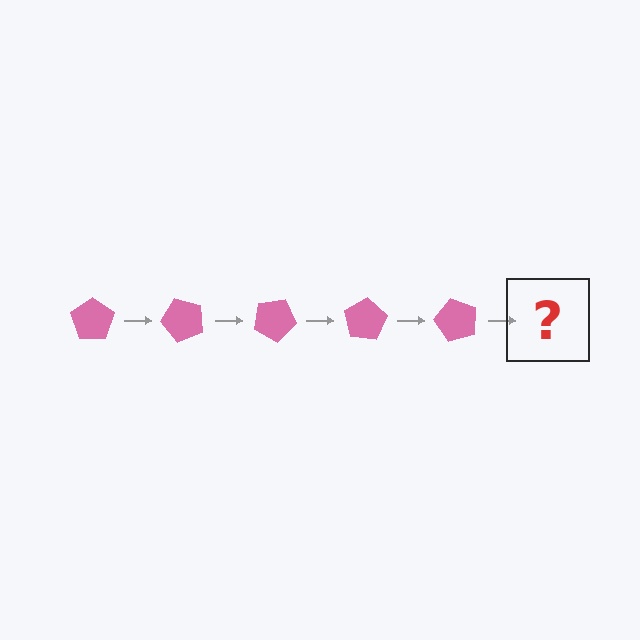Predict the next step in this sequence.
The next step is a pink pentagon rotated 250 degrees.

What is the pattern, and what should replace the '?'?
The pattern is that the pentagon rotates 50 degrees each step. The '?' should be a pink pentagon rotated 250 degrees.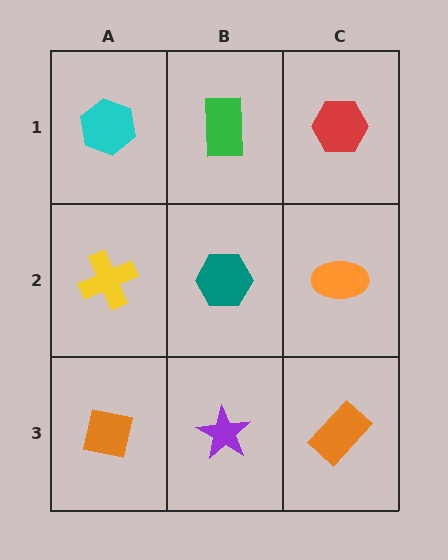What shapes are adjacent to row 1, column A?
A yellow cross (row 2, column A), a green rectangle (row 1, column B).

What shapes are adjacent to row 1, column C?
An orange ellipse (row 2, column C), a green rectangle (row 1, column B).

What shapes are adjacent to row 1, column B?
A teal hexagon (row 2, column B), a cyan hexagon (row 1, column A), a red hexagon (row 1, column C).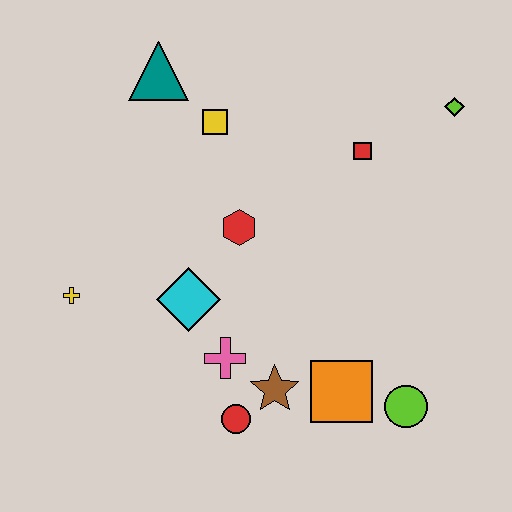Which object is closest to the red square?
The lime diamond is closest to the red square.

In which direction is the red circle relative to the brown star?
The red circle is to the left of the brown star.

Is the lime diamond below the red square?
No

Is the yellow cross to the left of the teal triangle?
Yes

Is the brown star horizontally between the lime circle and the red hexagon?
Yes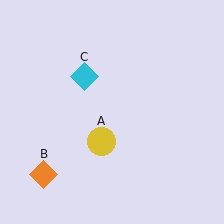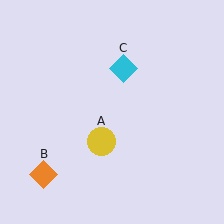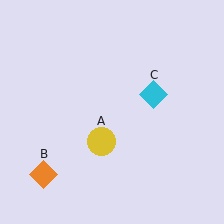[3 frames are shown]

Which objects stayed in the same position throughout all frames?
Yellow circle (object A) and orange diamond (object B) remained stationary.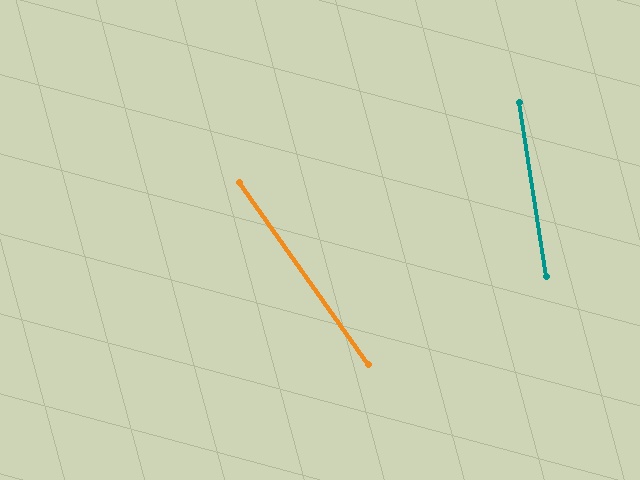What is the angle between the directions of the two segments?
Approximately 26 degrees.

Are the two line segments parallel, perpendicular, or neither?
Neither parallel nor perpendicular — they differ by about 26°.